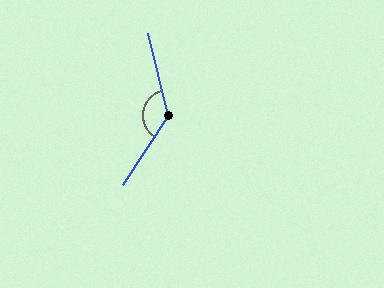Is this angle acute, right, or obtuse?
It is obtuse.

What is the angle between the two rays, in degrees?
Approximately 133 degrees.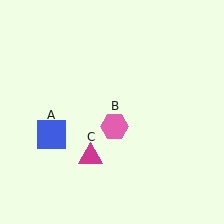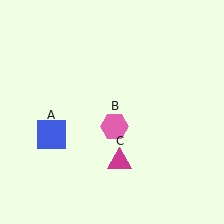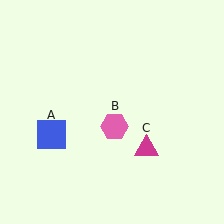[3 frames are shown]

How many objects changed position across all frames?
1 object changed position: magenta triangle (object C).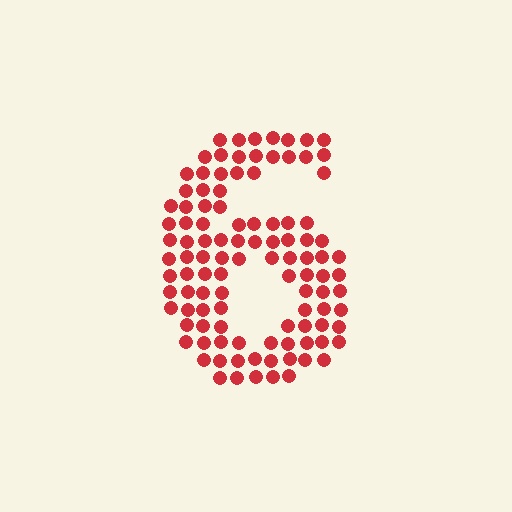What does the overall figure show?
The overall figure shows the digit 6.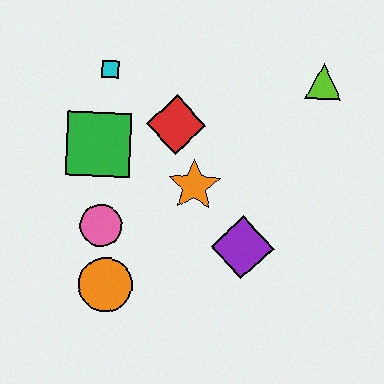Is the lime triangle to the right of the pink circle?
Yes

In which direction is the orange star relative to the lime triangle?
The orange star is to the left of the lime triangle.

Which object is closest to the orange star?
The red diamond is closest to the orange star.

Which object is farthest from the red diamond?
The orange circle is farthest from the red diamond.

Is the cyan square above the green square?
Yes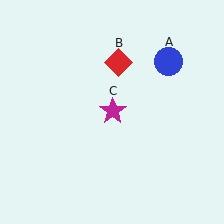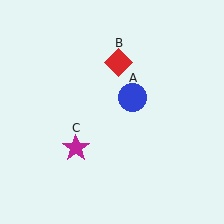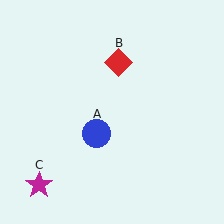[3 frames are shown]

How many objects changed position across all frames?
2 objects changed position: blue circle (object A), magenta star (object C).